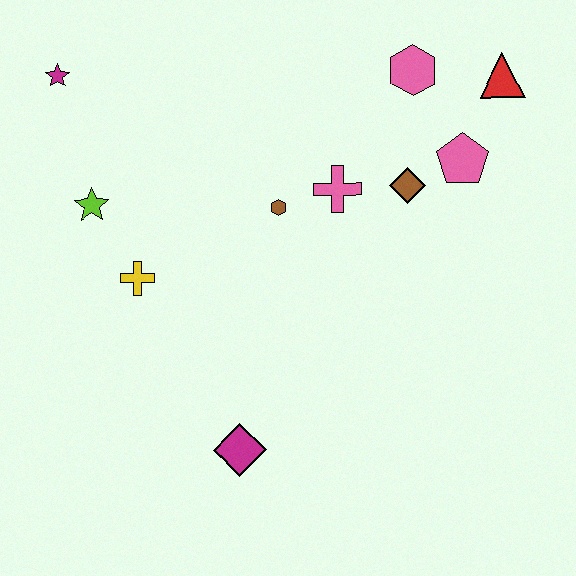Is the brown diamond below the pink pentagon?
Yes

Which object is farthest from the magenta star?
The red triangle is farthest from the magenta star.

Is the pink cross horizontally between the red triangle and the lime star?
Yes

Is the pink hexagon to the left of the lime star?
No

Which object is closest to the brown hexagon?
The pink cross is closest to the brown hexagon.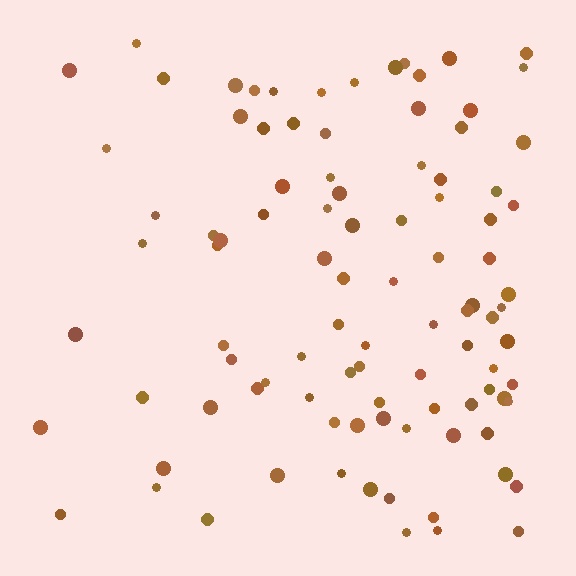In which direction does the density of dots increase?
From left to right, with the right side densest.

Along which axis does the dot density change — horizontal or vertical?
Horizontal.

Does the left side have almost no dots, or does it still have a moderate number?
Still a moderate number, just noticeably fewer than the right.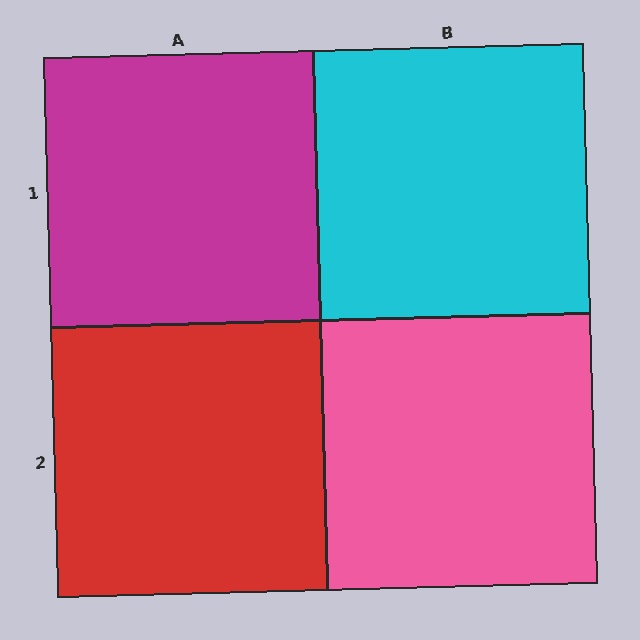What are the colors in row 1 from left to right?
Magenta, cyan.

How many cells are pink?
1 cell is pink.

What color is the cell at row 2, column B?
Pink.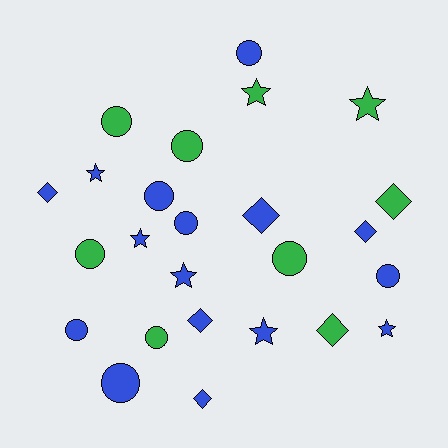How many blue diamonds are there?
There are 5 blue diamonds.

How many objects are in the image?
There are 25 objects.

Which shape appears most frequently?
Circle, with 11 objects.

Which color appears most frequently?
Blue, with 16 objects.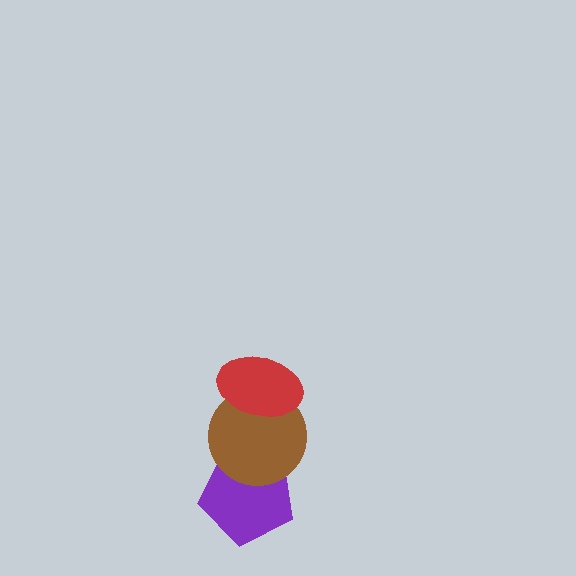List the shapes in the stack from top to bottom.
From top to bottom: the red ellipse, the brown circle, the purple pentagon.